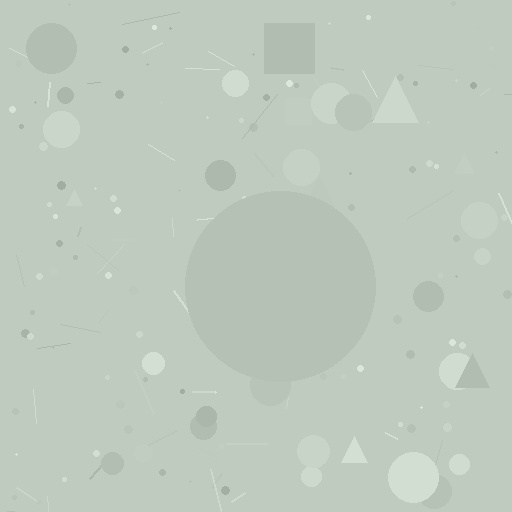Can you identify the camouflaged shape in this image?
The camouflaged shape is a circle.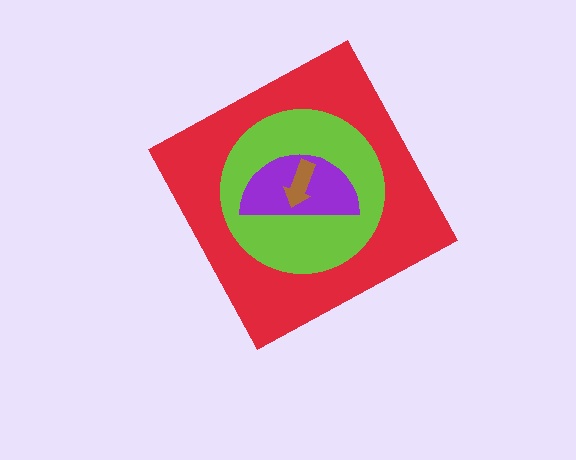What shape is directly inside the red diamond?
The lime circle.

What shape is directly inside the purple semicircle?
The brown arrow.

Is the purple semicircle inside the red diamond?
Yes.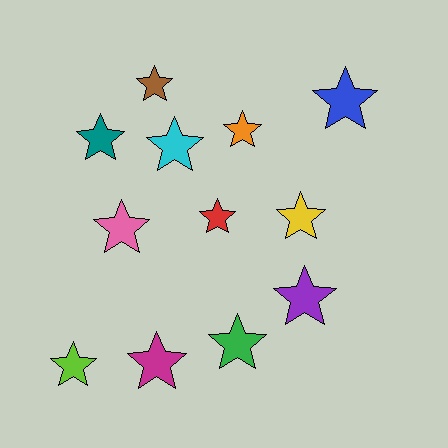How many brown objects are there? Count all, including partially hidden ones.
There is 1 brown object.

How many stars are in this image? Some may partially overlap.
There are 12 stars.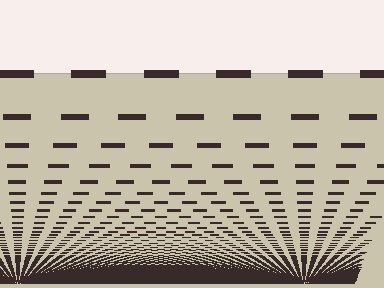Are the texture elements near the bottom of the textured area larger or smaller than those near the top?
Smaller. The gradient is inverted — elements near the bottom are smaller and denser.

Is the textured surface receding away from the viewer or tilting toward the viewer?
The surface appears to tilt toward the viewer. Texture elements get larger and sparser toward the top.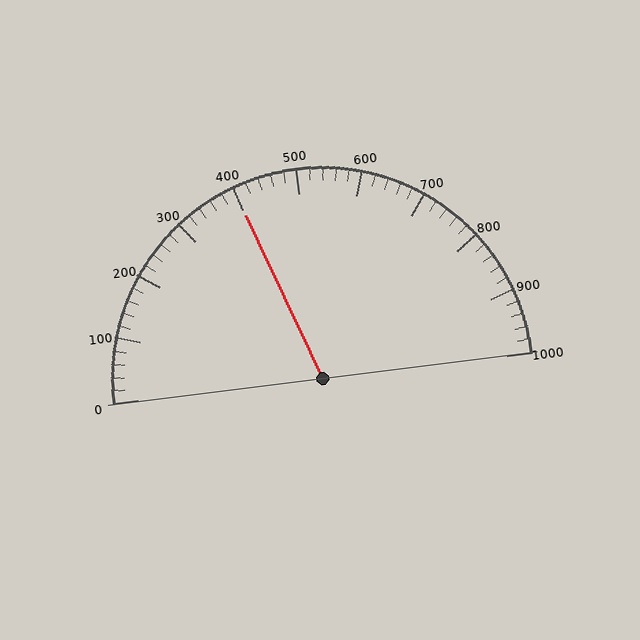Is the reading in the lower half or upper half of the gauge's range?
The reading is in the lower half of the range (0 to 1000).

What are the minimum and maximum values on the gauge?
The gauge ranges from 0 to 1000.